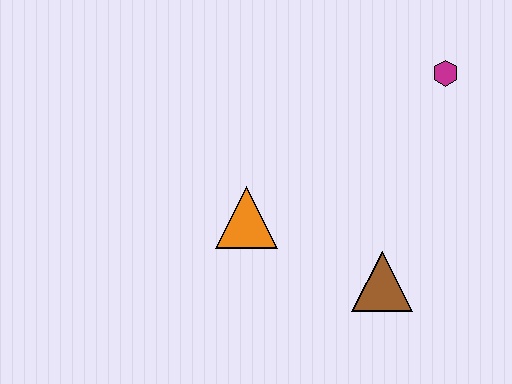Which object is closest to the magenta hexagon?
The brown triangle is closest to the magenta hexagon.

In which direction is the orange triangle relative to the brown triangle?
The orange triangle is to the left of the brown triangle.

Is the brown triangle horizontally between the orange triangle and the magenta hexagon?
Yes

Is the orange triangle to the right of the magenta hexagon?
No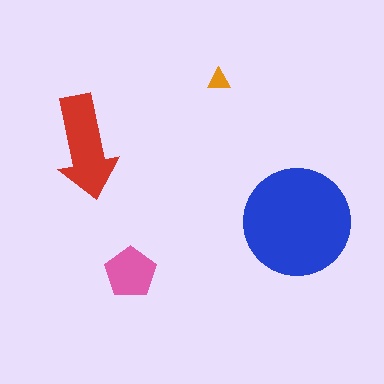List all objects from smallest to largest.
The orange triangle, the pink pentagon, the red arrow, the blue circle.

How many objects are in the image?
There are 4 objects in the image.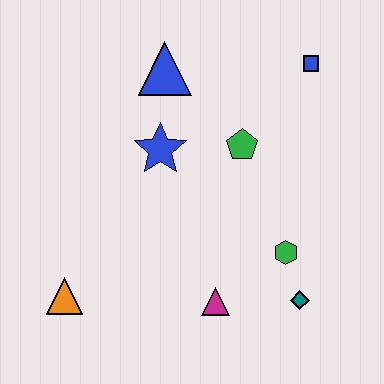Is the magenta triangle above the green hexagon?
No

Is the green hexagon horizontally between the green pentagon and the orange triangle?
No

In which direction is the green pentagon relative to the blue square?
The green pentagon is below the blue square.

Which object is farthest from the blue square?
The orange triangle is farthest from the blue square.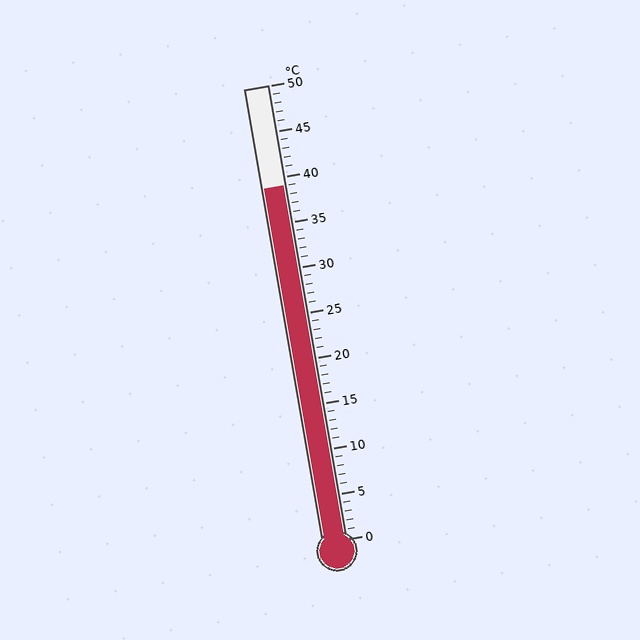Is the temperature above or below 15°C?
The temperature is above 15°C.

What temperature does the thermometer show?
The thermometer shows approximately 39°C.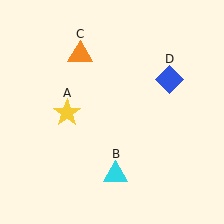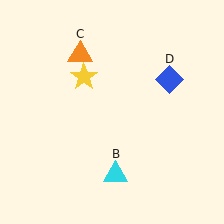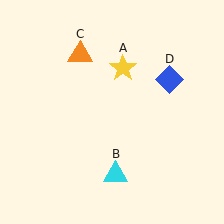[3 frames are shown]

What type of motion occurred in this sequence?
The yellow star (object A) rotated clockwise around the center of the scene.